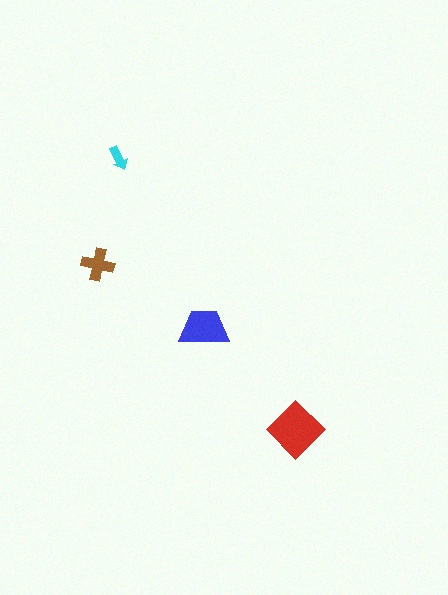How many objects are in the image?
There are 4 objects in the image.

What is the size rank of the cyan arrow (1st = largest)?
4th.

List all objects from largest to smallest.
The red diamond, the blue trapezoid, the brown cross, the cyan arrow.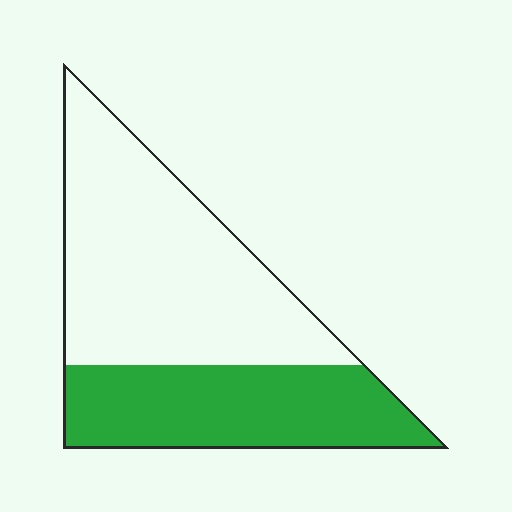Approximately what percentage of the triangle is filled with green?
Approximately 40%.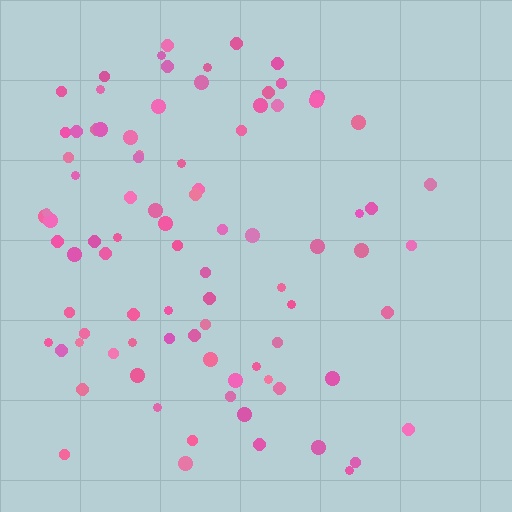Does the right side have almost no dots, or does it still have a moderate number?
Still a moderate number, just noticeably fewer than the left.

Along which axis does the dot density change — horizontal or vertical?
Horizontal.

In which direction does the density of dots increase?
From right to left, with the left side densest.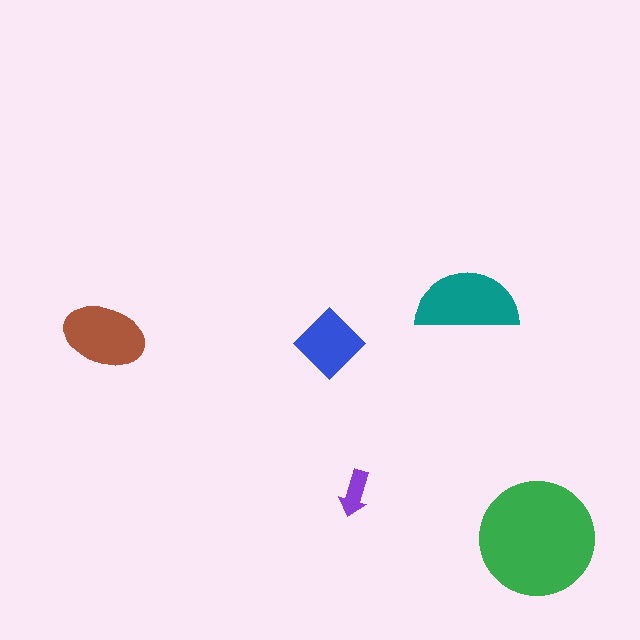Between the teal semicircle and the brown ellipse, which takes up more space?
The teal semicircle.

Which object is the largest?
The green circle.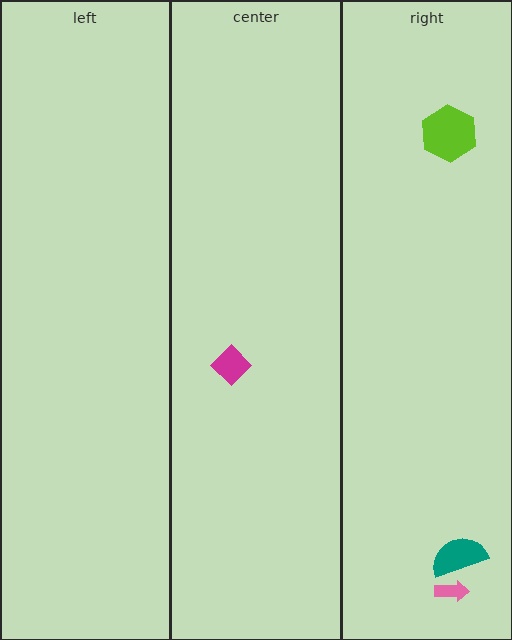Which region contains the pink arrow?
The right region.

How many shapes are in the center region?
1.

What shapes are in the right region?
The pink arrow, the teal semicircle, the lime hexagon.